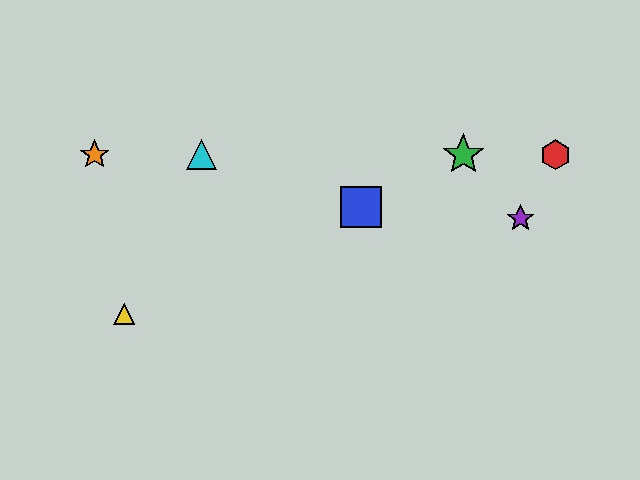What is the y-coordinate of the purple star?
The purple star is at y≈219.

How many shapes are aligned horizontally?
4 shapes (the red hexagon, the green star, the orange star, the cyan triangle) are aligned horizontally.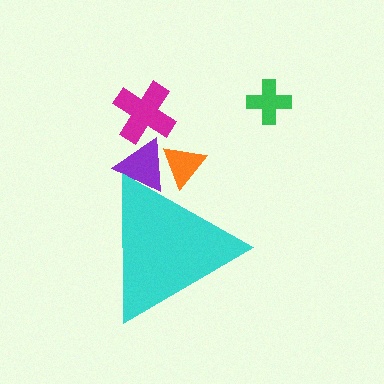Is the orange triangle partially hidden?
Yes, the orange triangle is partially hidden behind the cyan triangle.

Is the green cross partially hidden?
No, the green cross is fully visible.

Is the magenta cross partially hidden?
No, the magenta cross is fully visible.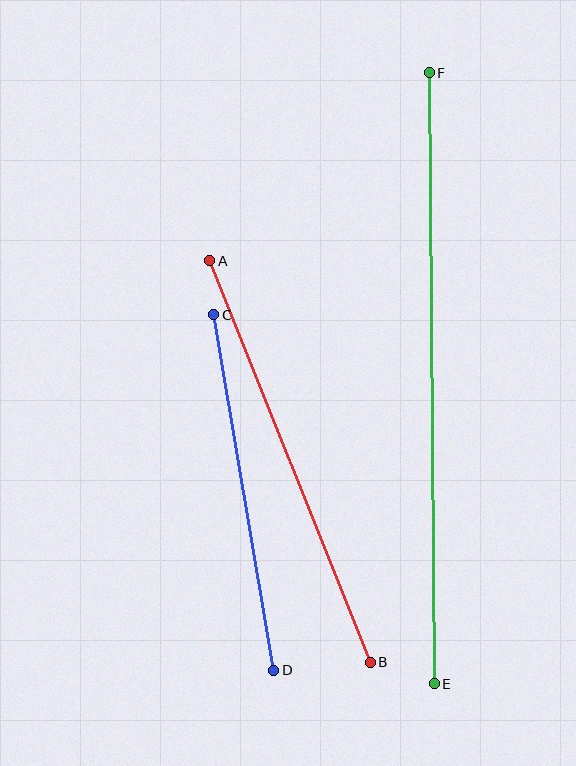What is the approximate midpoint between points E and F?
The midpoint is at approximately (432, 378) pixels.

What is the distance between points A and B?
The distance is approximately 432 pixels.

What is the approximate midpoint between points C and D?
The midpoint is at approximately (244, 492) pixels.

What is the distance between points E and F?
The distance is approximately 611 pixels.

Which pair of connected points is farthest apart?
Points E and F are farthest apart.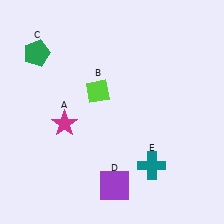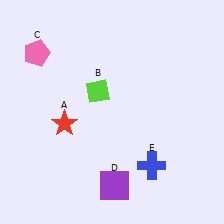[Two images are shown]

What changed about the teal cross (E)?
In Image 1, E is teal. In Image 2, it changed to blue.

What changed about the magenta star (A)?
In Image 1, A is magenta. In Image 2, it changed to red.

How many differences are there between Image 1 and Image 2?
There are 3 differences between the two images.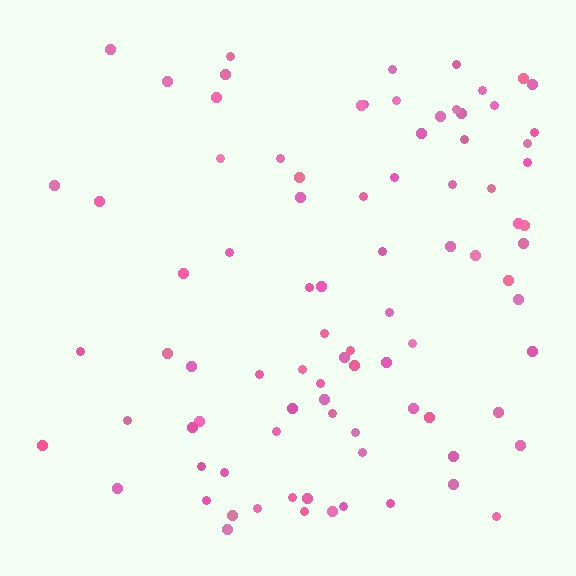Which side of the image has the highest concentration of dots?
The right.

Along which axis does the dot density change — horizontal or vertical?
Horizontal.